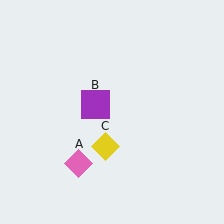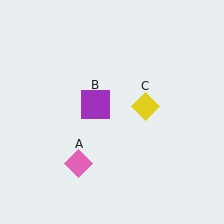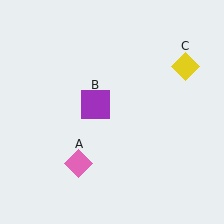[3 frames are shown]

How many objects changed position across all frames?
1 object changed position: yellow diamond (object C).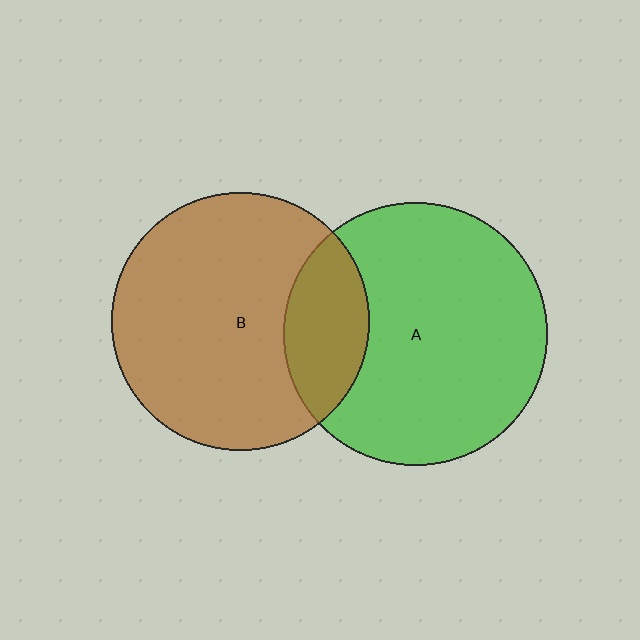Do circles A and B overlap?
Yes.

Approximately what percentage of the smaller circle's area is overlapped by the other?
Approximately 20%.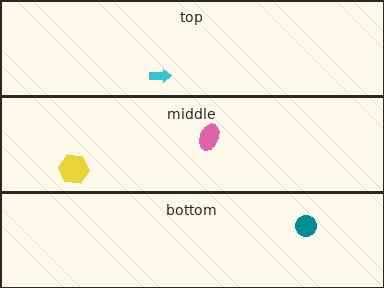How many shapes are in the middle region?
2.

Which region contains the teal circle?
The bottom region.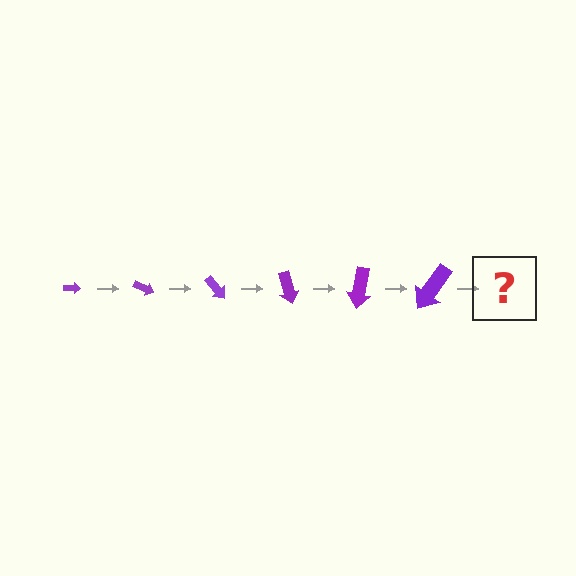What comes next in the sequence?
The next element should be an arrow, larger than the previous one and rotated 150 degrees from the start.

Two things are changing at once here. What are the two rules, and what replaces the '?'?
The two rules are that the arrow grows larger each step and it rotates 25 degrees each step. The '?' should be an arrow, larger than the previous one and rotated 150 degrees from the start.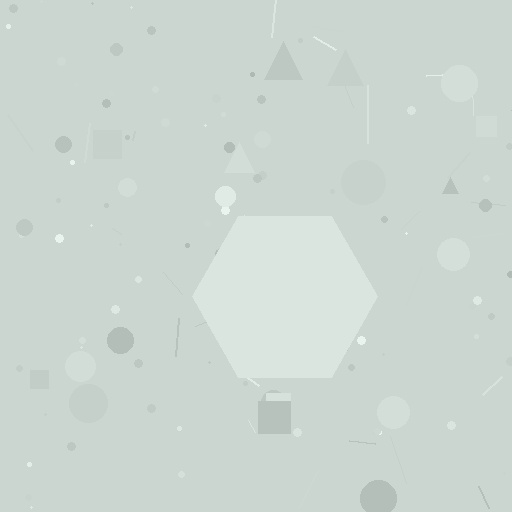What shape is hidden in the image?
A hexagon is hidden in the image.